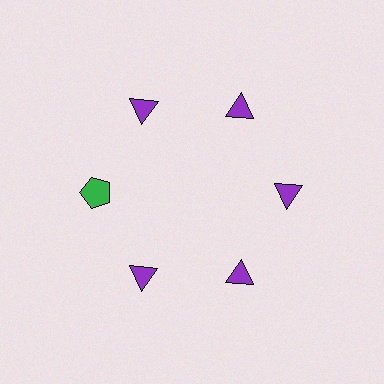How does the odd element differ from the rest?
It differs in both color (green instead of purple) and shape (pentagon instead of triangle).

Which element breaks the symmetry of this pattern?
The green pentagon at roughly the 9 o'clock position breaks the symmetry. All other shapes are purple triangles.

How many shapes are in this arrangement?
There are 6 shapes arranged in a ring pattern.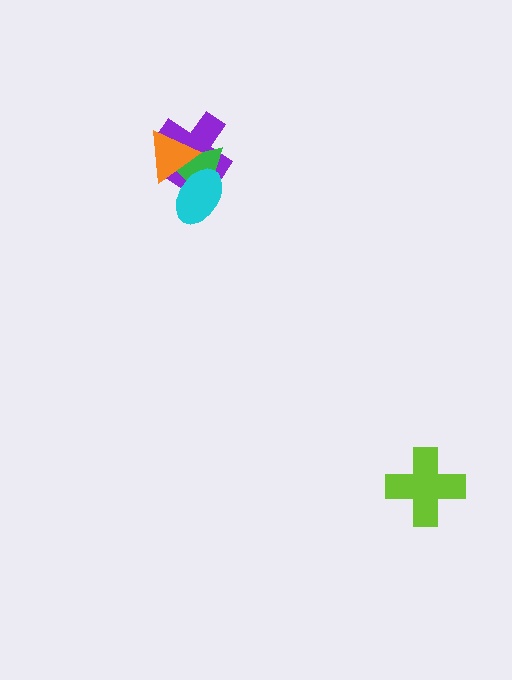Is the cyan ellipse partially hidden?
Yes, it is partially covered by another shape.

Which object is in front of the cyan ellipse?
The orange triangle is in front of the cyan ellipse.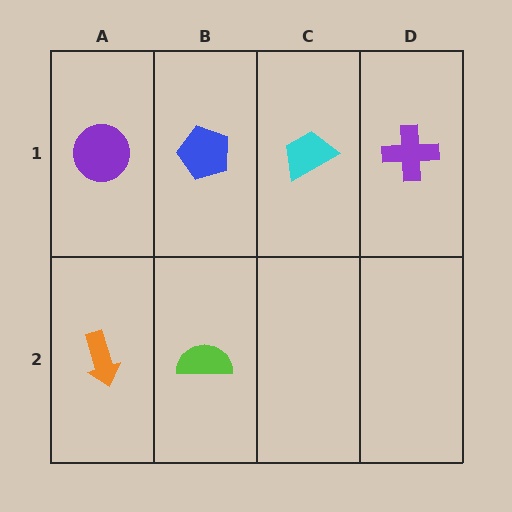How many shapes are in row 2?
2 shapes.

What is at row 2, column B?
A lime semicircle.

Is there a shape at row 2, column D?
No, that cell is empty.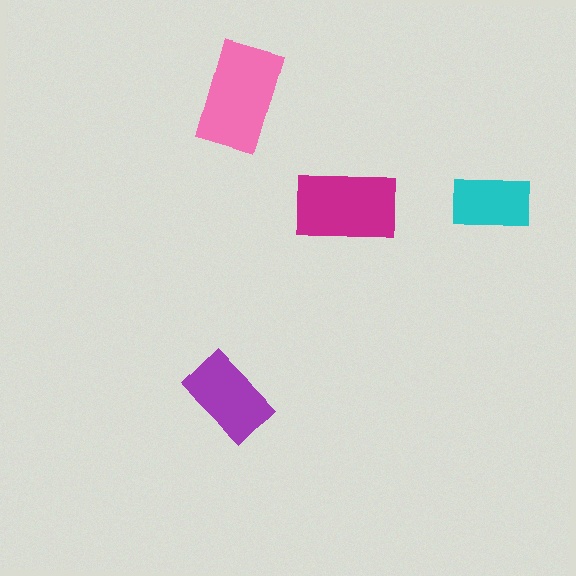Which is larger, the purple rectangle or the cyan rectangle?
The purple one.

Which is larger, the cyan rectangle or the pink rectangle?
The pink one.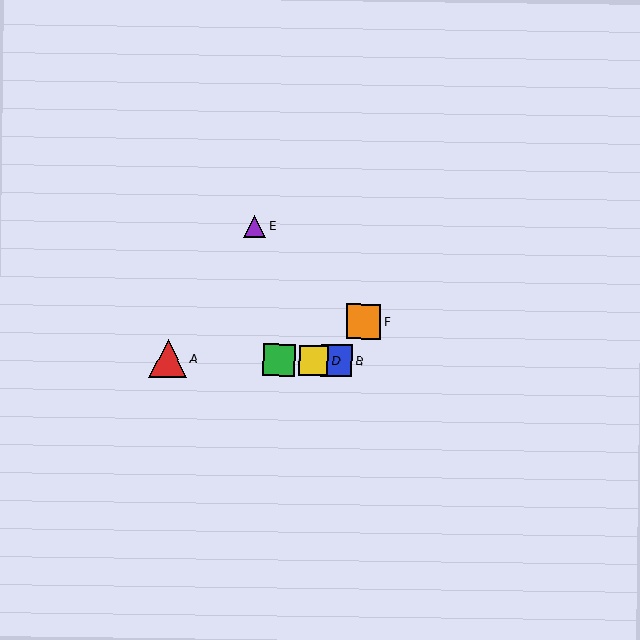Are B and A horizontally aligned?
Yes, both are at y≈361.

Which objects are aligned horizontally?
Objects A, B, C, D are aligned horizontally.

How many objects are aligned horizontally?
4 objects (A, B, C, D) are aligned horizontally.